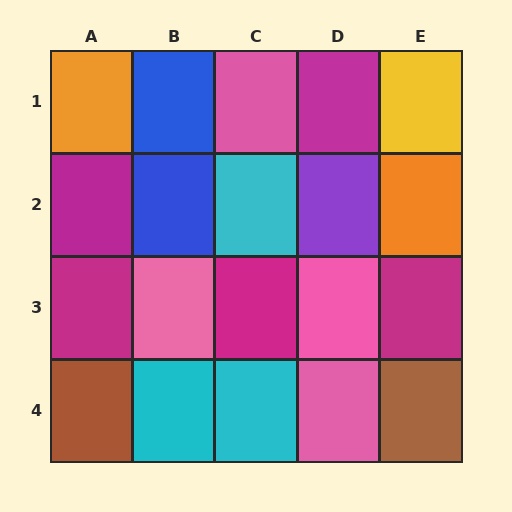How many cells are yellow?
1 cell is yellow.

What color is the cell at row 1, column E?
Yellow.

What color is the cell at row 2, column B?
Blue.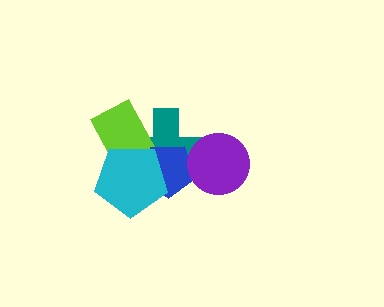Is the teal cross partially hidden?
Yes, it is partially covered by another shape.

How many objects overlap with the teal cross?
4 objects overlap with the teal cross.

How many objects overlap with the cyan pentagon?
3 objects overlap with the cyan pentagon.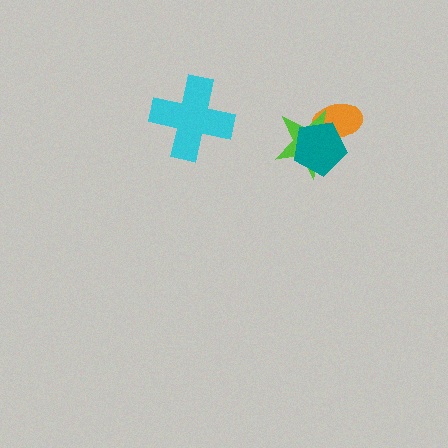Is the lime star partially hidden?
Yes, it is partially covered by another shape.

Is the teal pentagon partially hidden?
No, no other shape covers it.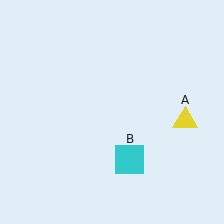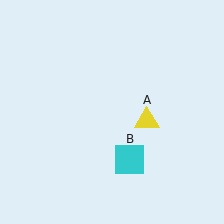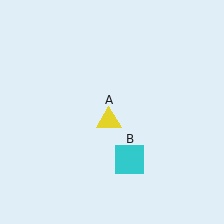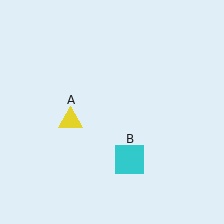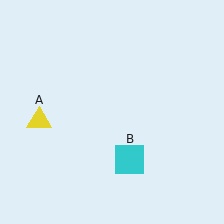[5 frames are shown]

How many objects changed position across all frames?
1 object changed position: yellow triangle (object A).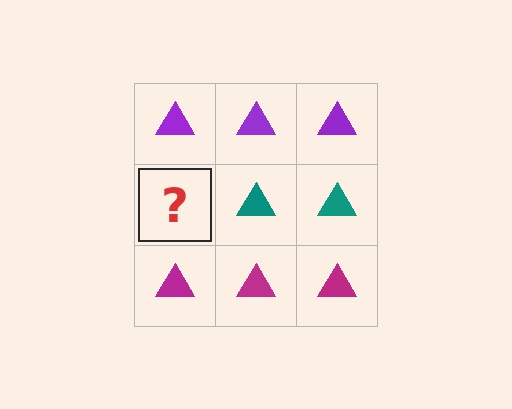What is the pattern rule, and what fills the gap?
The rule is that each row has a consistent color. The gap should be filled with a teal triangle.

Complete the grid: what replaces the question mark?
The question mark should be replaced with a teal triangle.